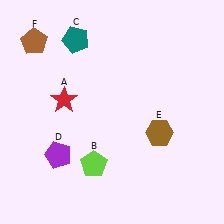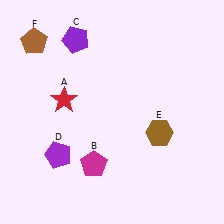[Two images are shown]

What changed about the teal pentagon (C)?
In Image 1, C is teal. In Image 2, it changed to purple.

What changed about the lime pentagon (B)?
In Image 1, B is lime. In Image 2, it changed to magenta.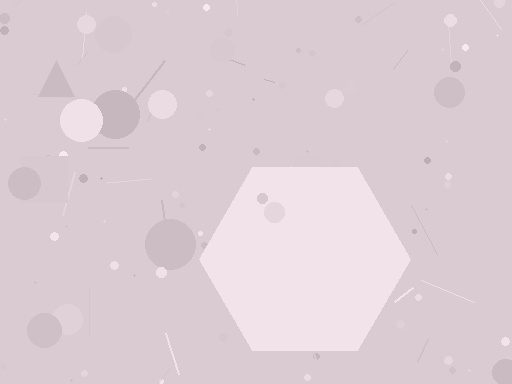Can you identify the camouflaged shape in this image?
The camouflaged shape is a hexagon.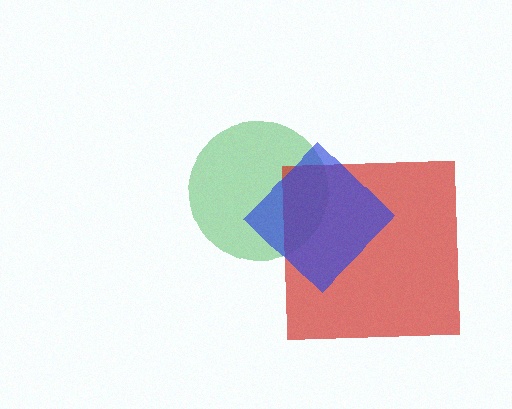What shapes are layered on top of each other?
The layered shapes are: a green circle, a red square, a blue diamond.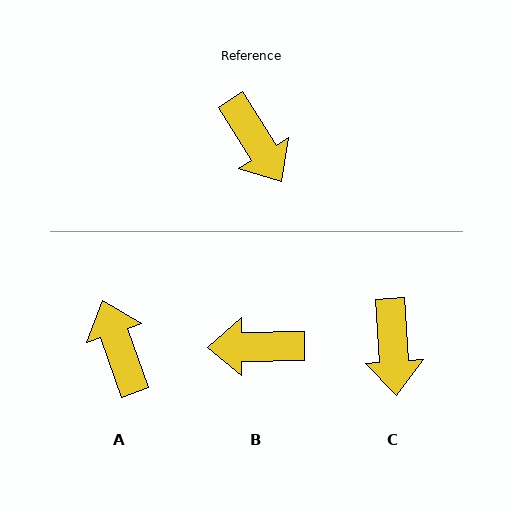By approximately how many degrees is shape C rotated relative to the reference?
Approximately 28 degrees clockwise.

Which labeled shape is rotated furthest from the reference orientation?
A, about 168 degrees away.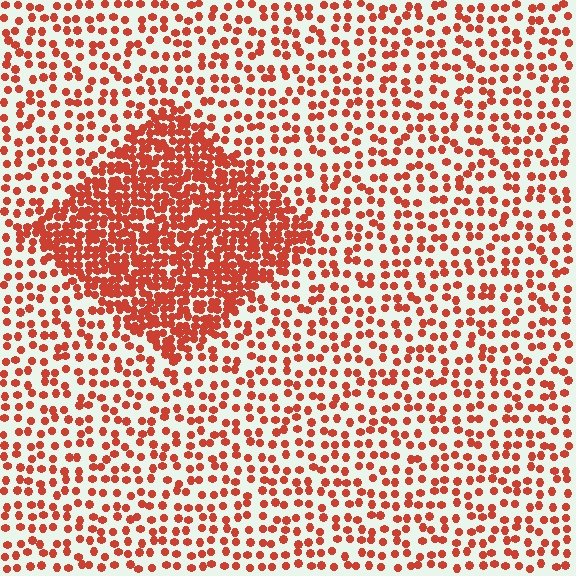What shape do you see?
I see a diamond.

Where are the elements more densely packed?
The elements are more densely packed inside the diamond boundary.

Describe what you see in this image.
The image contains small red elements arranged at two different densities. A diamond-shaped region is visible where the elements are more densely packed than the surrounding area.